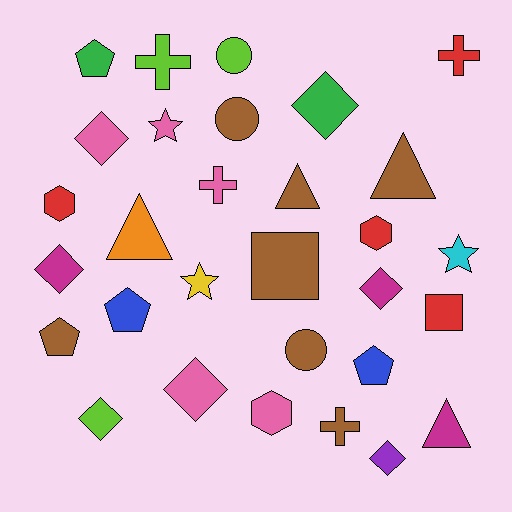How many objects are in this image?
There are 30 objects.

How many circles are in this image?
There are 3 circles.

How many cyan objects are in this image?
There is 1 cyan object.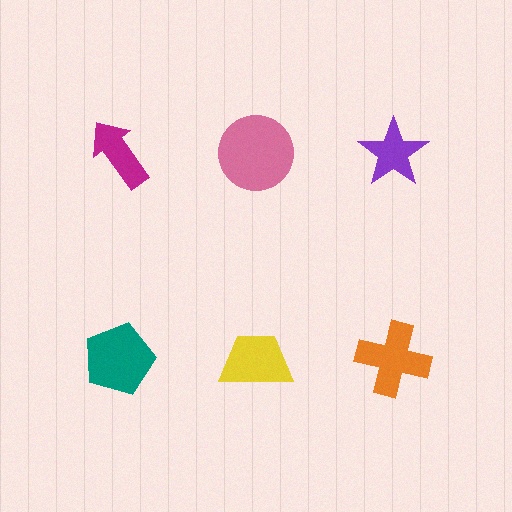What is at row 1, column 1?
A magenta arrow.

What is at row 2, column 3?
An orange cross.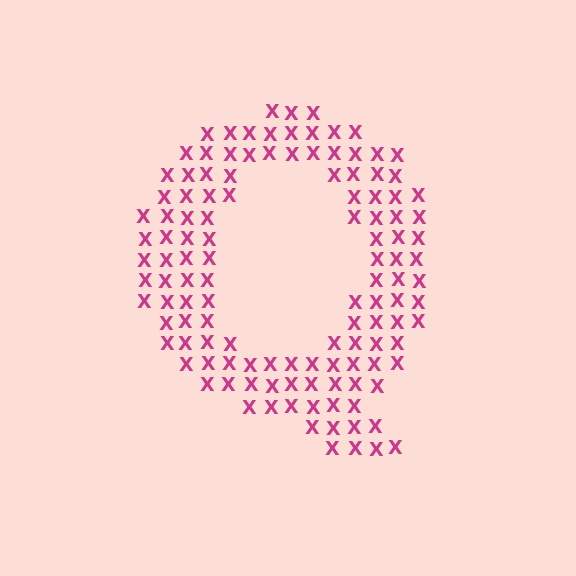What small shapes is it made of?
It is made of small letter X's.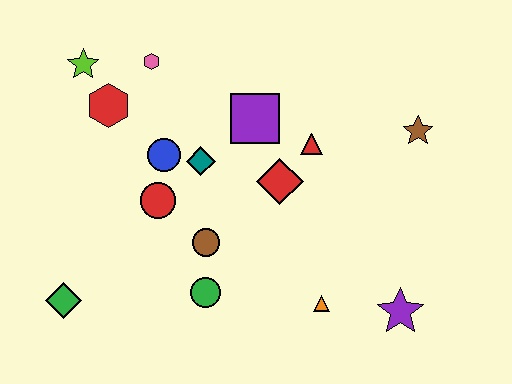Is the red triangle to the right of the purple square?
Yes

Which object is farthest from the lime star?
The purple star is farthest from the lime star.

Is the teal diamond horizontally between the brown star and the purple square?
No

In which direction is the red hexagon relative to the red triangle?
The red hexagon is to the left of the red triangle.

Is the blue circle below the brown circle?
No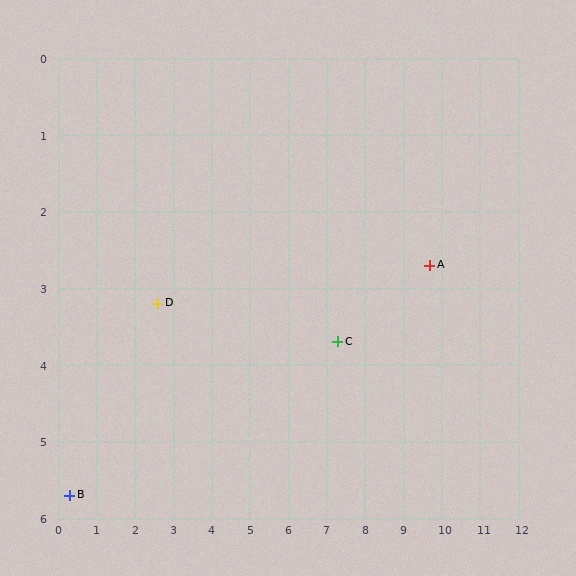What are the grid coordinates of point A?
Point A is at approximately (9.7, 2.7).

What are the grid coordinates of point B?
Point B is at approximately (0.3, 5.7).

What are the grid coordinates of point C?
Point C is at approximately (7.3, 3.7).